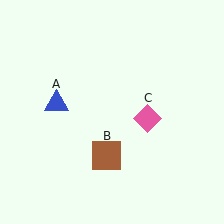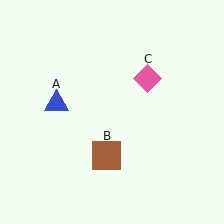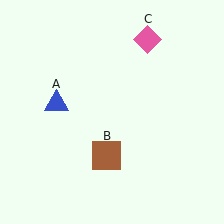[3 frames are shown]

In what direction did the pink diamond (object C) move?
The pink diamond (object C) moved up.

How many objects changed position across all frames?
1 object changed position: pink diamond (object C).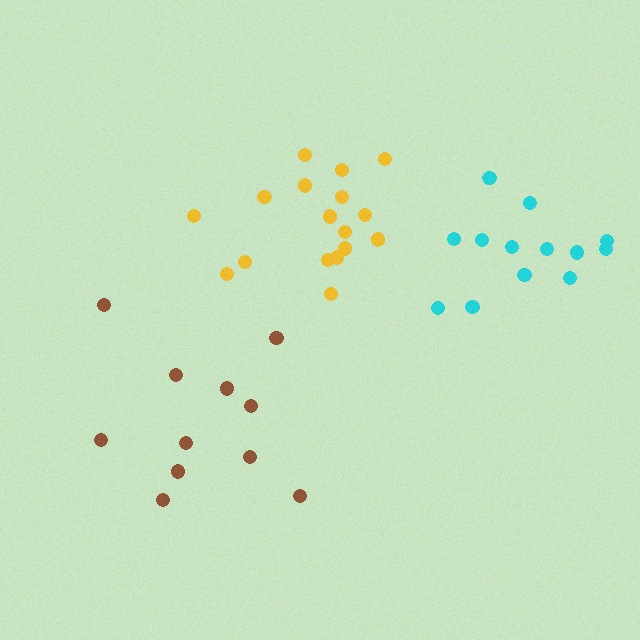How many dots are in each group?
Group 1: 13 dots, Group 2: 11 dots, Group 3: 17 dots (41 total).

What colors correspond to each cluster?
The clusters are colored: cyan, brown, yellow.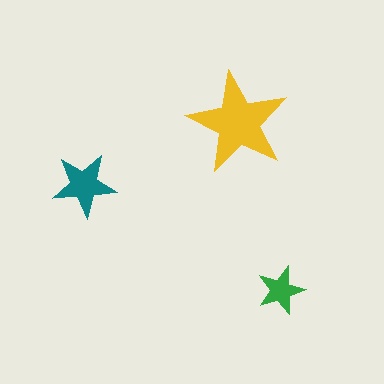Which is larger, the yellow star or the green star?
The yellow one.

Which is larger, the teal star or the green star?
The teal one.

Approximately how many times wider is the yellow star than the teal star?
About 1.5 times wider.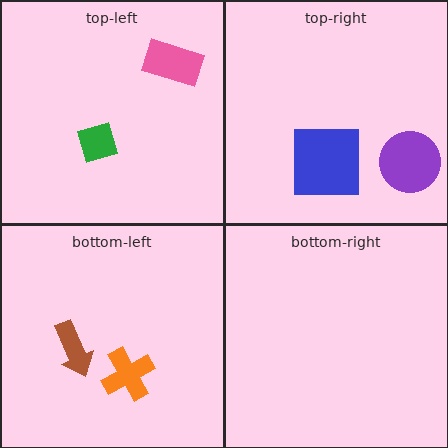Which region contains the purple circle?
The top-right region.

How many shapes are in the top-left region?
2.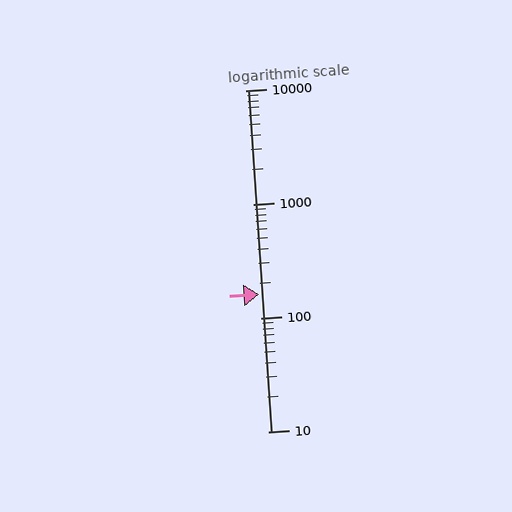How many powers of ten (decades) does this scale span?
The scale spans 3 decades, from 10 to 10000.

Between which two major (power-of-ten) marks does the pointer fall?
The pointer is between 100 and 1000.